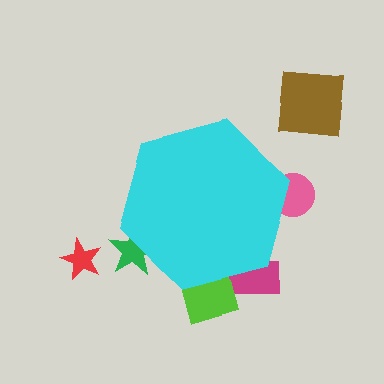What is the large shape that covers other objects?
A cyan hexagon.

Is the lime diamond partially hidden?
Yes, the lime diamond is partially hidden behind the cyan hexagon.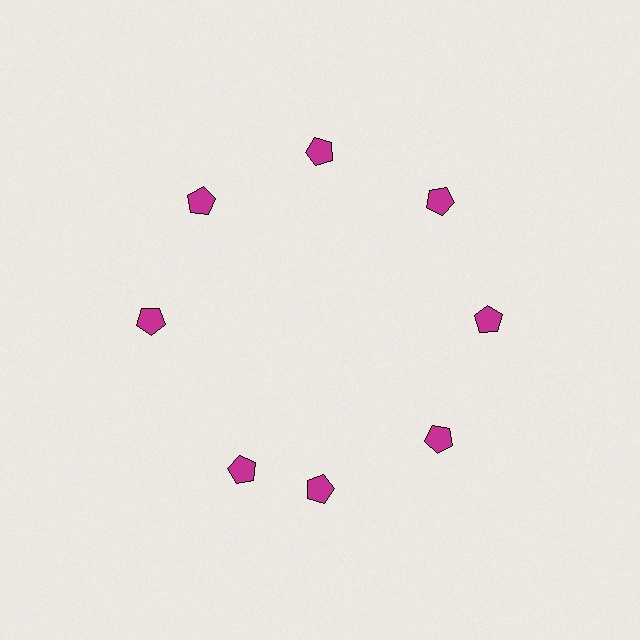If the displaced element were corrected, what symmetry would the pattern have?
It would have 8-fold rotational symmetry — the pattern would map onto itself every 45 degrees.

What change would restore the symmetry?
The symmetry would be restored by rotating it back into even spacing with its neighbors so that all 8 pentagons sit at equal angles and equal distance from the center.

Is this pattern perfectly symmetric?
No. The 8 magenta pentagons are arranged in a ring, but one element near the 8 o'clock position is rotated out of alignment along the ring, breaking the 8-fold rotational symmetry.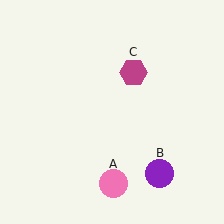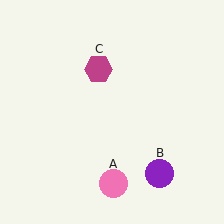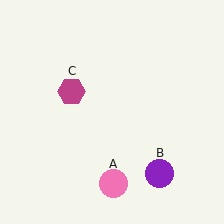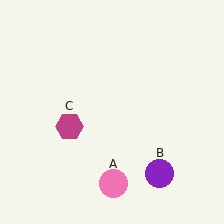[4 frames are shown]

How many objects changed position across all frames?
1 object changed position: magenta hexagon (object C).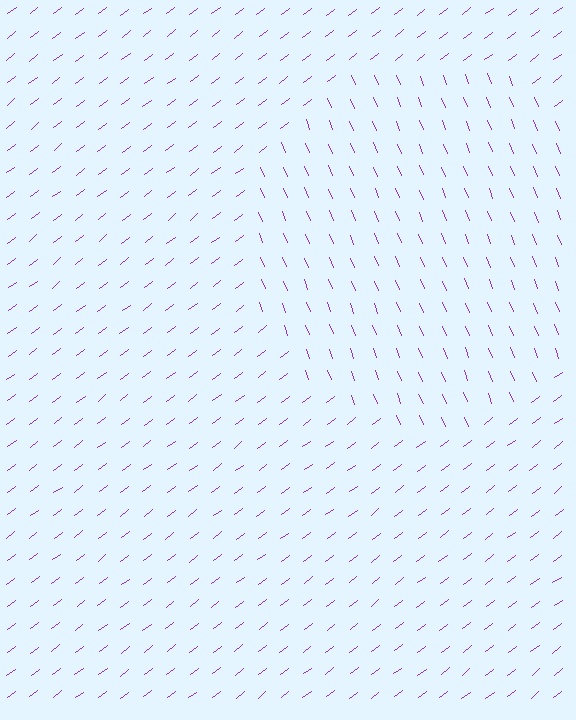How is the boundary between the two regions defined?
The boundary is defined purely by a change in line orientation (approximately 74 degrees difference). All lines are the same color and thickness.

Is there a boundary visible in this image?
Yes, there is a texture boundary formed by a change in line orientation.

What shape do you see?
I see a circle.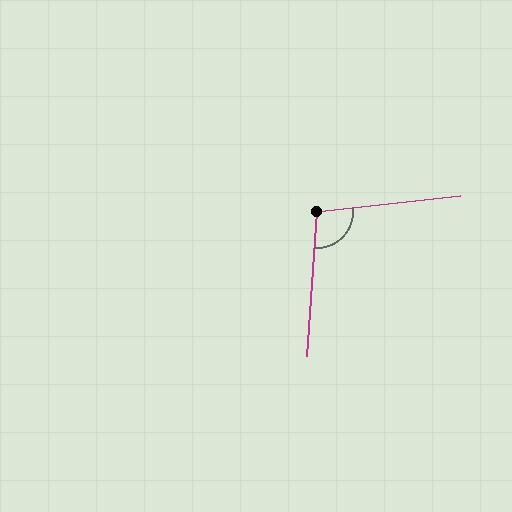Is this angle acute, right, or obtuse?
It is obtuse.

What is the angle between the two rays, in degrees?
Approximately 101 degrees.